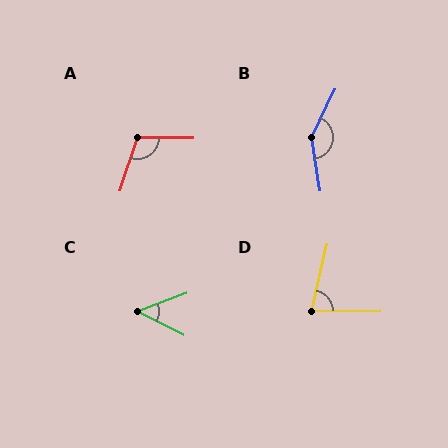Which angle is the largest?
B, at approximately 145 degrees.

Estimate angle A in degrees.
Approximately 108 degrees.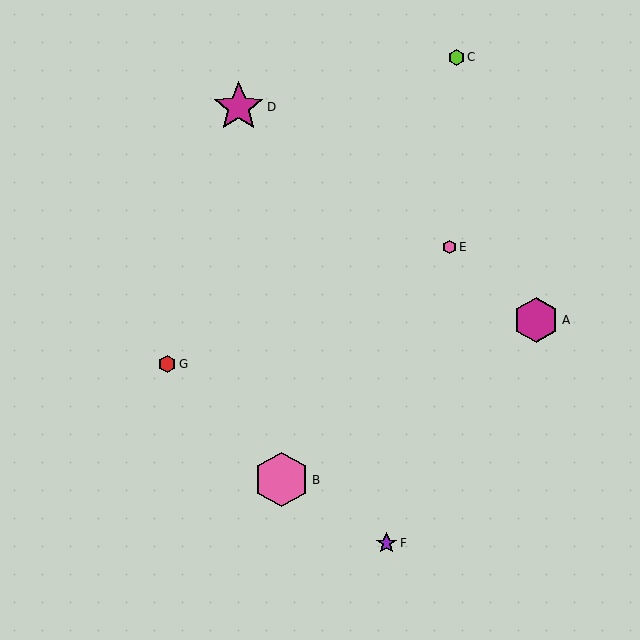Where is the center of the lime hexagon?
The center of the lime hexagon is at (457, 57).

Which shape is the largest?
The pink hexagon (labeled B) is the largest.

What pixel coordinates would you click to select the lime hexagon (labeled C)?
Click at (457, 57) to select the lime hexagon C.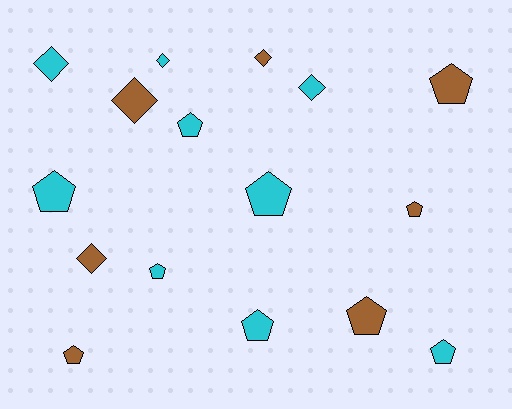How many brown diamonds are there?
There are 3 brown diamonds.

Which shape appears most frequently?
Pentagon, with 10 objects.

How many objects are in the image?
There are 16 objects.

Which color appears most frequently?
Cyan, with 9 objects.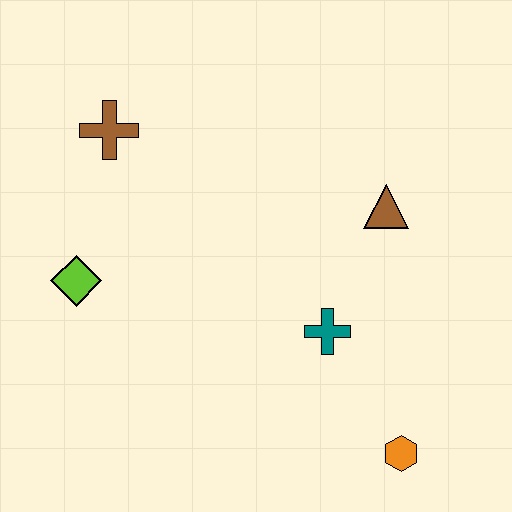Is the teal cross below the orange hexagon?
No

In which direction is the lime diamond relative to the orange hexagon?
The lime diamond is to the left of the orange hexagon.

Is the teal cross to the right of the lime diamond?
Yes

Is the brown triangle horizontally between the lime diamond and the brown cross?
No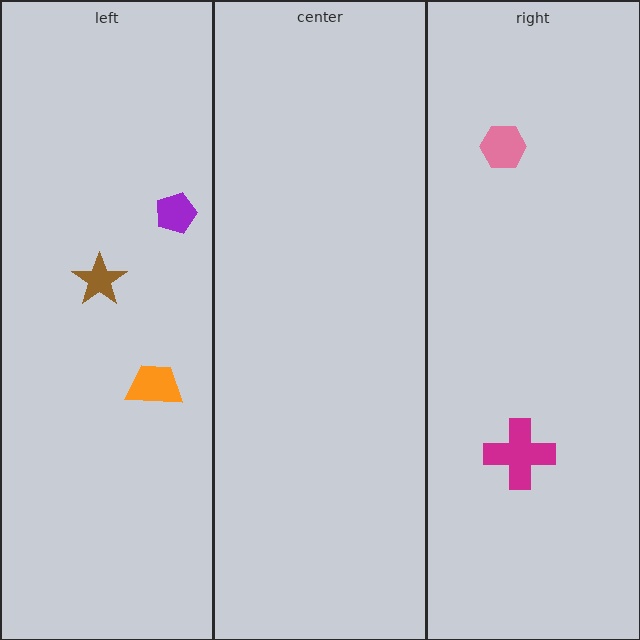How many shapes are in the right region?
2.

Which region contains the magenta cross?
The right region.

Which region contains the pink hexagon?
The right region.